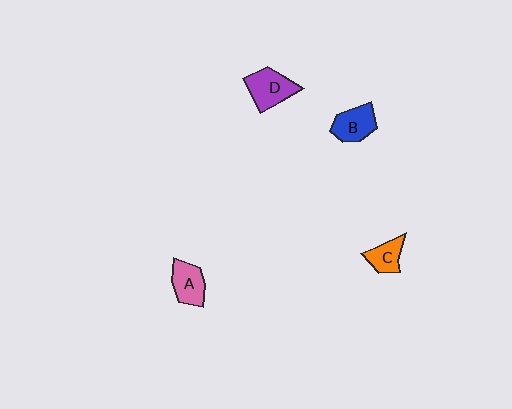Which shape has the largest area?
Shape D (purple).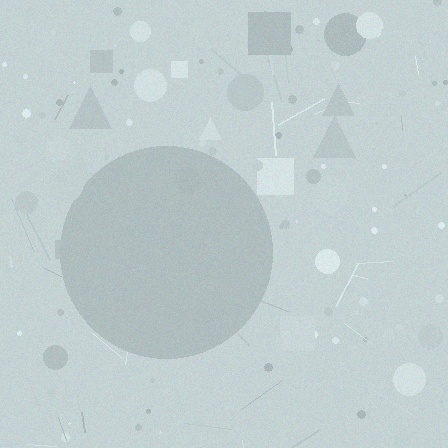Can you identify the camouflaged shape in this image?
The camouflaged shape is a circle.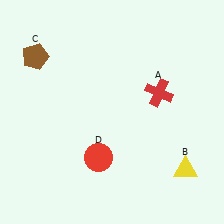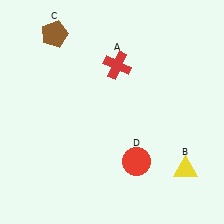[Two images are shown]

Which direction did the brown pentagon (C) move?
The brown pentagon (C) moved up.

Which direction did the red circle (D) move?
The red circle (D) moved right.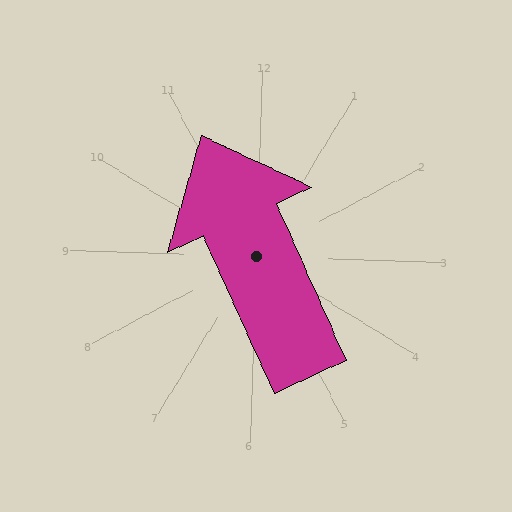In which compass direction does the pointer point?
Northwest.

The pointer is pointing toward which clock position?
Roughly 11 o'clock.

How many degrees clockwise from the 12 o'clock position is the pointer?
Approximately 334 degrees.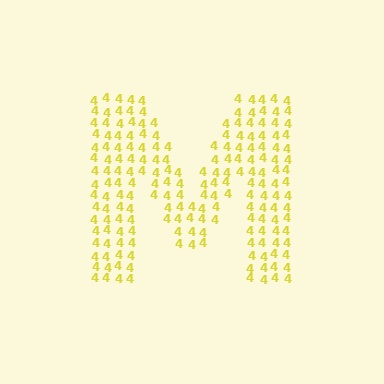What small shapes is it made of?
It is made of small digit 4's.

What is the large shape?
The large shape is the letter M.